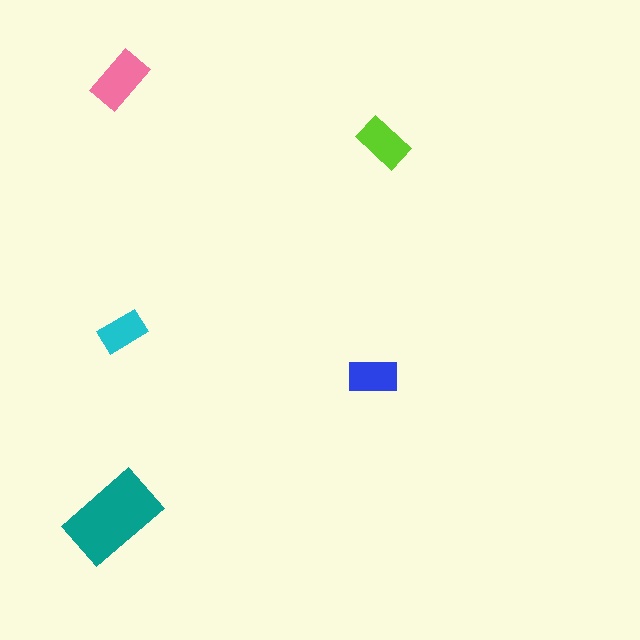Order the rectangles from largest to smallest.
the teal one, the pink one, the lime one, the blue one, the cyan one.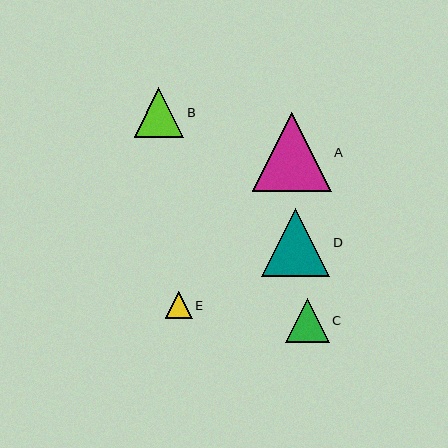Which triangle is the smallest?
Triangle E is the smallest with a size of approximately 27 pixels.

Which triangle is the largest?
Triangle A is the largest with a size of approximately 79 pixels.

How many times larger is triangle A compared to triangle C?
Triangle A is approximately 1.8 times the size of triangle C.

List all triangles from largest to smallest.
From largest to smallest: A, D, B, C, E.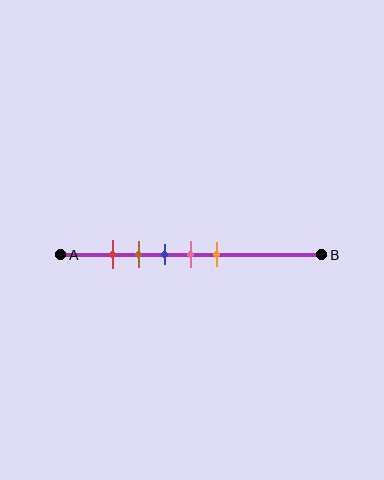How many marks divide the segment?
There are 5 marks dividing the segment.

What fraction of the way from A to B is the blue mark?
The blue mark is approximately 40% (0.4) of the way from A to B.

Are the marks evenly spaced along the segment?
Yes, the marks are approximately evenly spaced.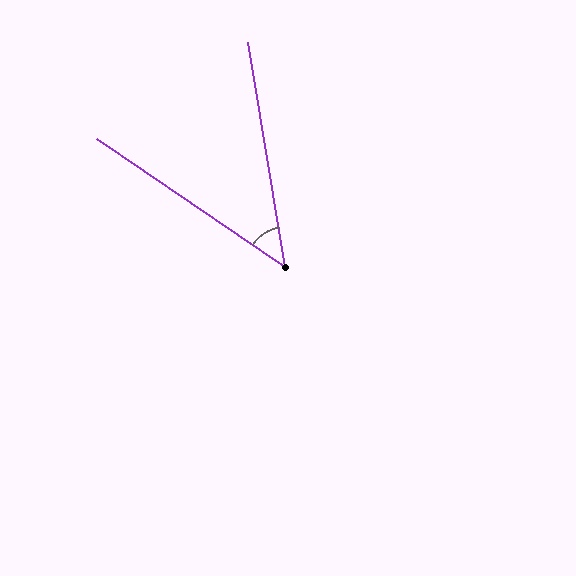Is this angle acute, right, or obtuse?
It is acute.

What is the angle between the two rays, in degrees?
Approximately 47 degrees.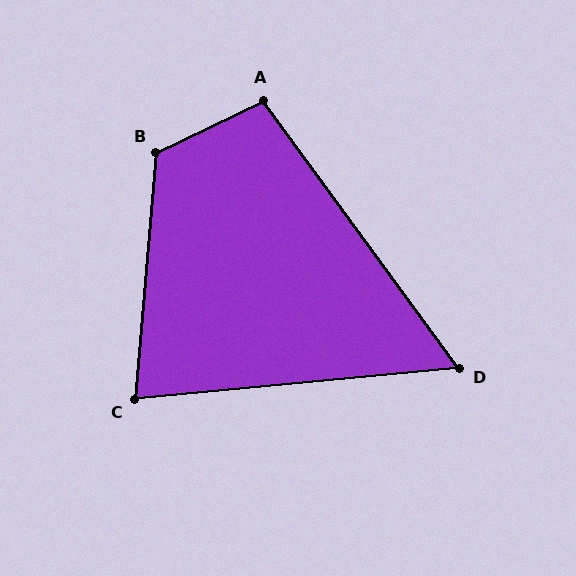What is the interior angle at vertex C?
Approximately 80 degrees (acute).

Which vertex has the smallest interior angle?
D, at approximately 59 degrees.